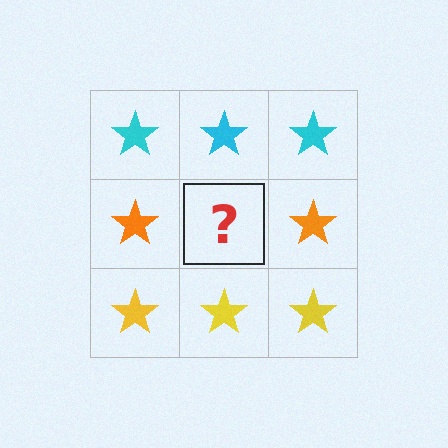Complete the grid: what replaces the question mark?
The question mark should be replaced with an orange star.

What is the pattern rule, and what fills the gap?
The rule is that each row has a consistent color. The gap should be filled with an orange star.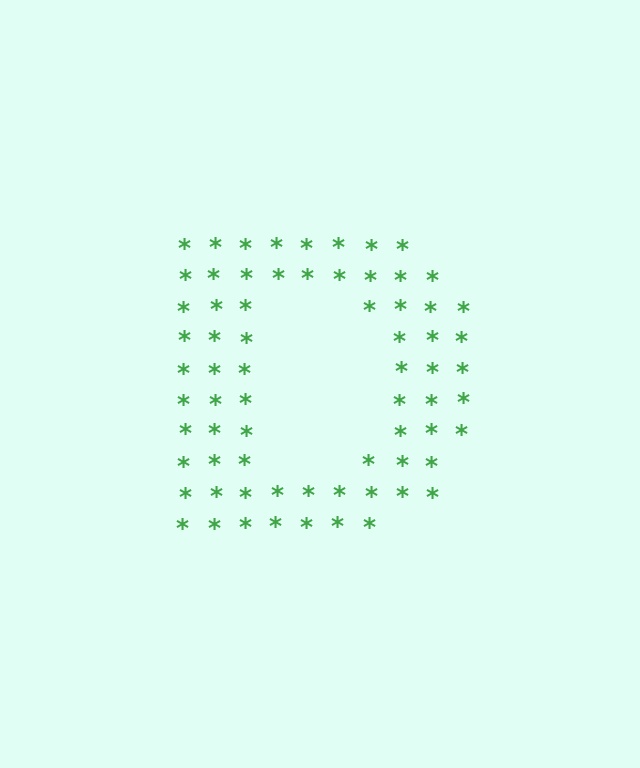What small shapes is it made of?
It is made of small asterisks.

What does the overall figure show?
The overall figure shows the letter D.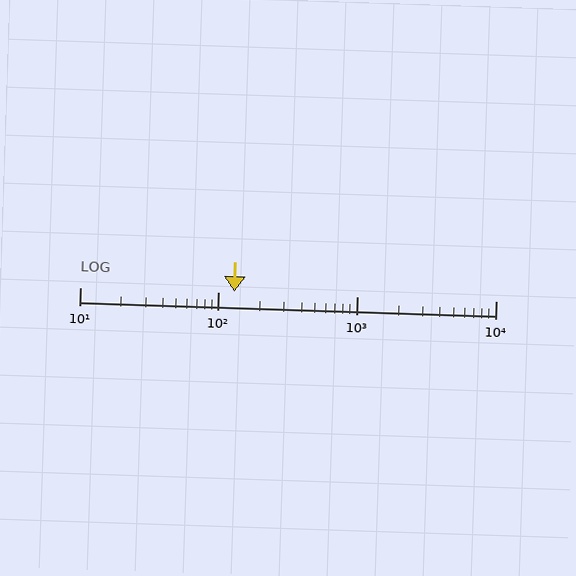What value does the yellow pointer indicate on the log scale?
The pointer indicates approximately 130.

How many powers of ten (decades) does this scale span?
The scale spans 3 decades, from 10 to 10000.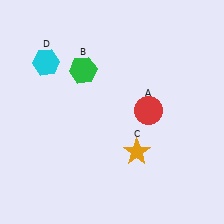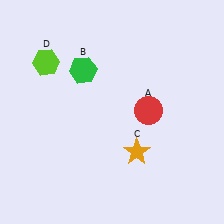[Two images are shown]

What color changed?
The hexagon (D) changed from cyan in Image 1 to lime in Image 2.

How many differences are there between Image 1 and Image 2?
There is 1 difference between the two images.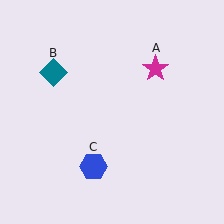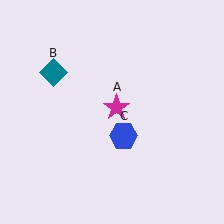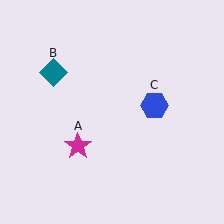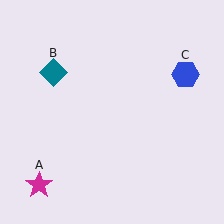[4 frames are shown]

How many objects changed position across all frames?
2 objects changed position: magenta star (object A), blue hexagon (object C).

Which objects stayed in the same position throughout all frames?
Teal diamond (object B) remained stationary.